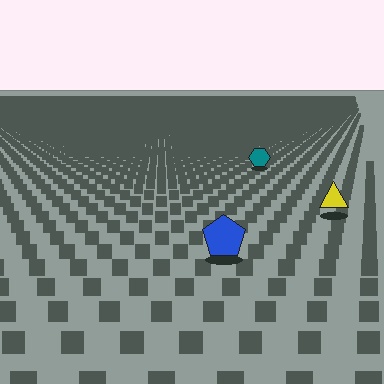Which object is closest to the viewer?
The blue pentagon is closest. The texture marks near it are larger and more spread out.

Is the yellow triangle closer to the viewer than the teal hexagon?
Yes. The yellow triangle is closer — you can tell from the texture gradient: the ground texture is coarser near it.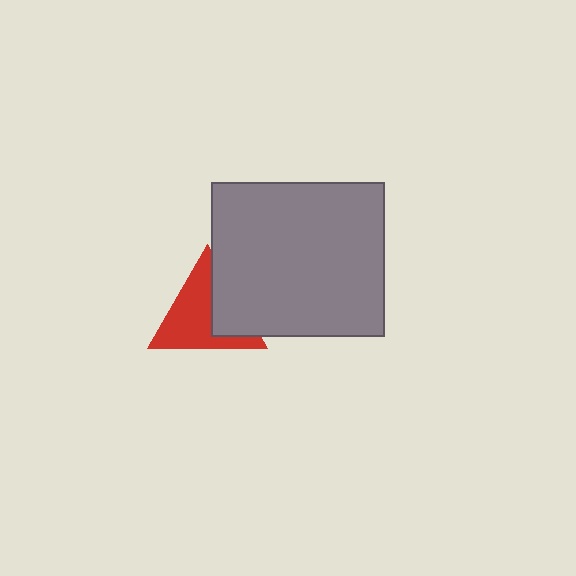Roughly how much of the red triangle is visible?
Most of it is visible (roughly 66%).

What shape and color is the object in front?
The object in front is a gray rectangle.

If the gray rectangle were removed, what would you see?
You would see the complete red triangle.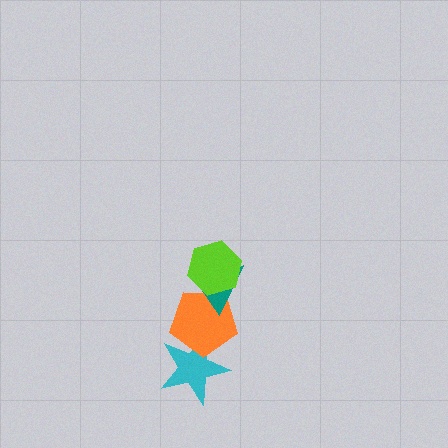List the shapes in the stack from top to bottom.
From top to bottom: the lime hexagon, the teal triangle, the orange pentagon, the cyan star.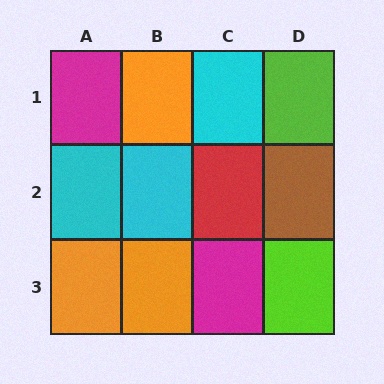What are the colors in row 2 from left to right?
Cyan, cyan, red, brown.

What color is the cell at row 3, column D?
Lime.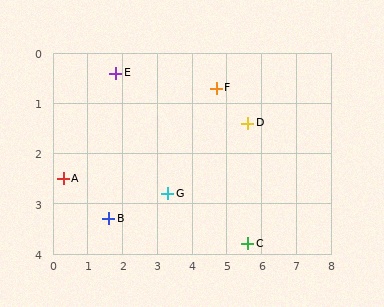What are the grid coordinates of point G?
Point G is at approximately (3.3, 2.8).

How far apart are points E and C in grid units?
Points E and C are about 5.1 grid units apart.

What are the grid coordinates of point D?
Point D is at approximately (5.6, 1.4).